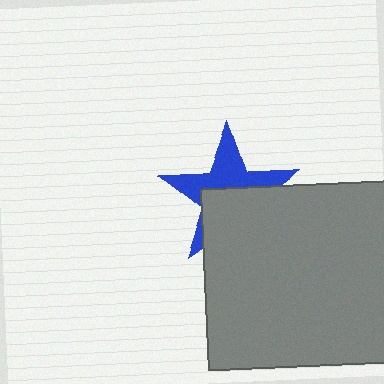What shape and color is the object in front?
The object in front is a gray rectangle.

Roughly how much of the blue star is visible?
About half of it is visible (roughly 50%).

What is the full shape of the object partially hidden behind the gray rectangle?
The partially hidden object is a blue star.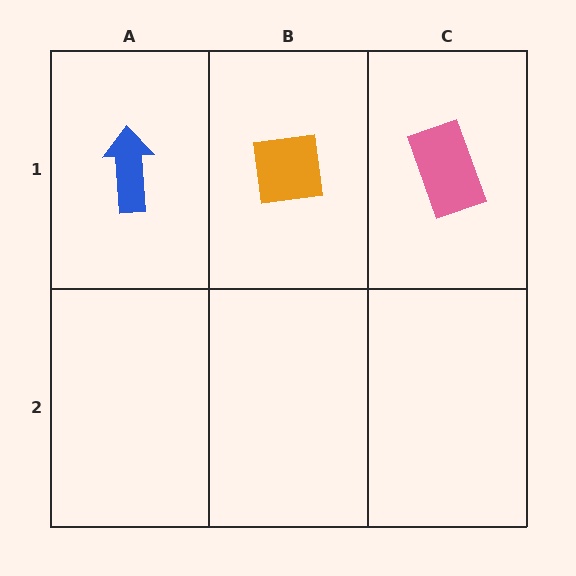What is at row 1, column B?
An orange square.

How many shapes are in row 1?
3 shapes.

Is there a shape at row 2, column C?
No, that cell is empty.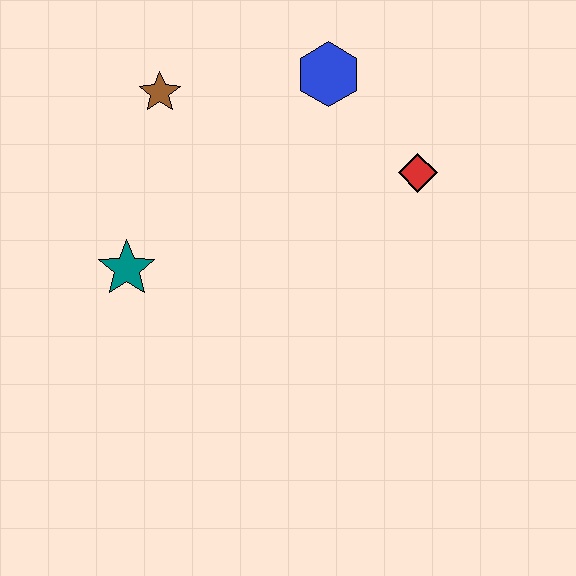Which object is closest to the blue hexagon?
The red diamond is closest to the blue hexagon.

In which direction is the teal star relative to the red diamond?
The teal star is to the left of the red diamond.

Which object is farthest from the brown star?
The red diamond is farthest from the brown star.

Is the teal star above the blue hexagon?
No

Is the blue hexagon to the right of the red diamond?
No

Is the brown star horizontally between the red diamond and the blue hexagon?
No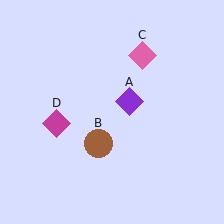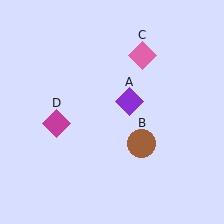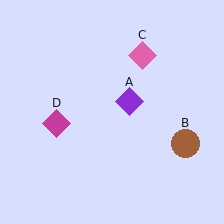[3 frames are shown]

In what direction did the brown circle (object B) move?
The brown circle (object B) moved right.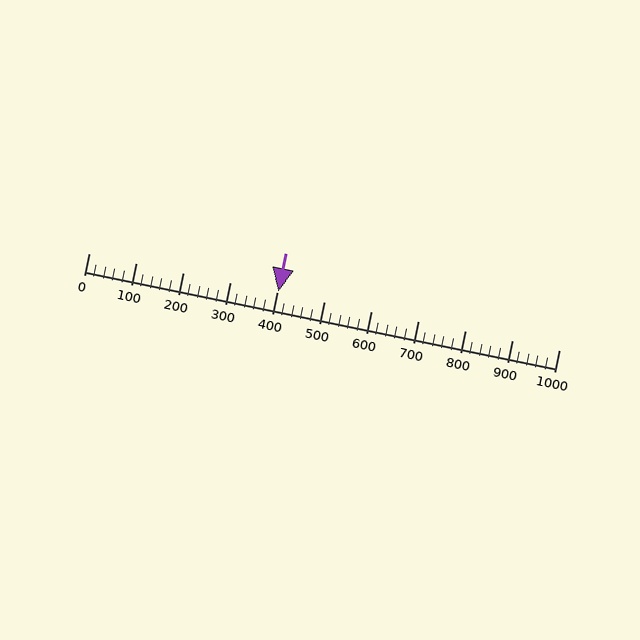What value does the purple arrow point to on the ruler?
The purple arrow points to approximately 402.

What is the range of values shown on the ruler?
The ruler shows values from 0 to 1000.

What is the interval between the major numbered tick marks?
The major tick marks are spaced 100 units apart.